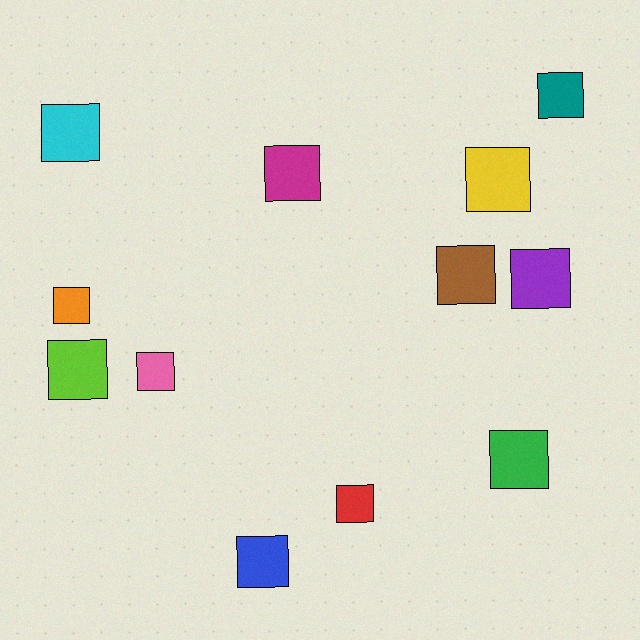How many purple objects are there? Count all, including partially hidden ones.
There is 1 purple object.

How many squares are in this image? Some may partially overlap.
There are 12 squares.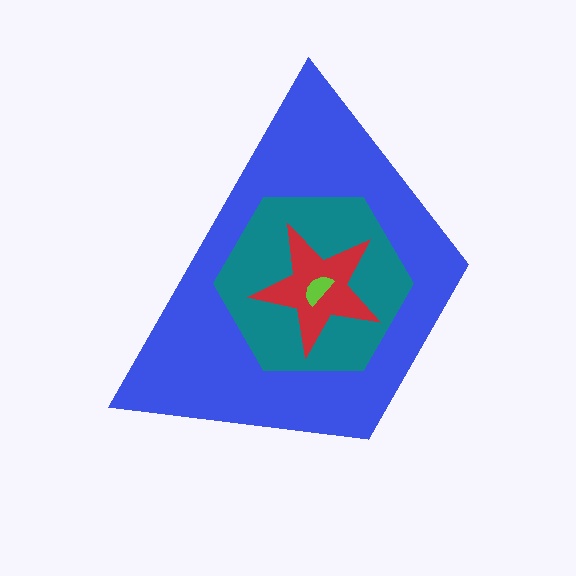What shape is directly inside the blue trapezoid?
The teal hexagon.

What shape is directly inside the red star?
The lime semicircle.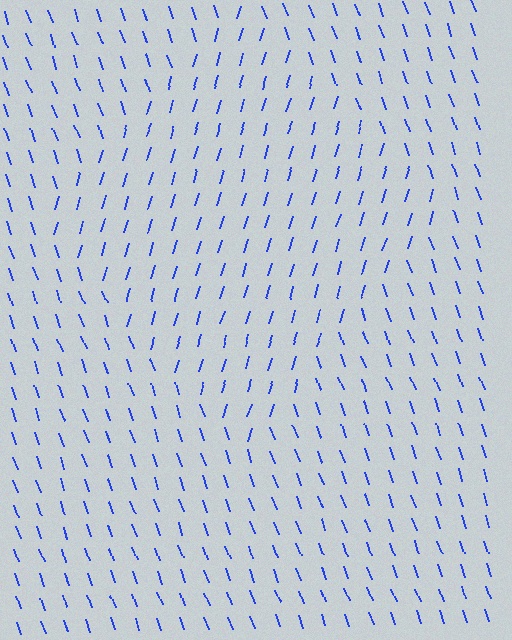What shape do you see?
I see a diamond.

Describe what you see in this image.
The image is filled with small blue line segments. A diamond region in the image has lines oriented differently from the surrounding lines, creating a visible texture boundary.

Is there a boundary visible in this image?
Yes, there is a texture boundary formed by a change in line orientation.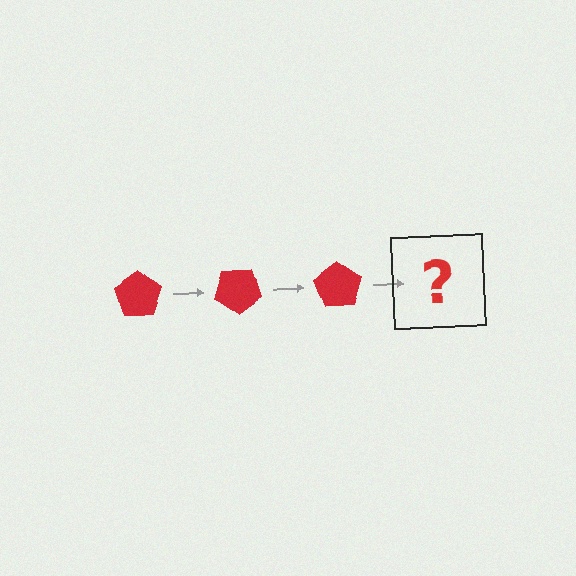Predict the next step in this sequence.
The next step is a red pentagon rotated 105 degrees.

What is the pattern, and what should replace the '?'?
The pattern is that the pentagon rotates 35 degrees each step. The '?' should be a red pentagon rotated 105 degrees.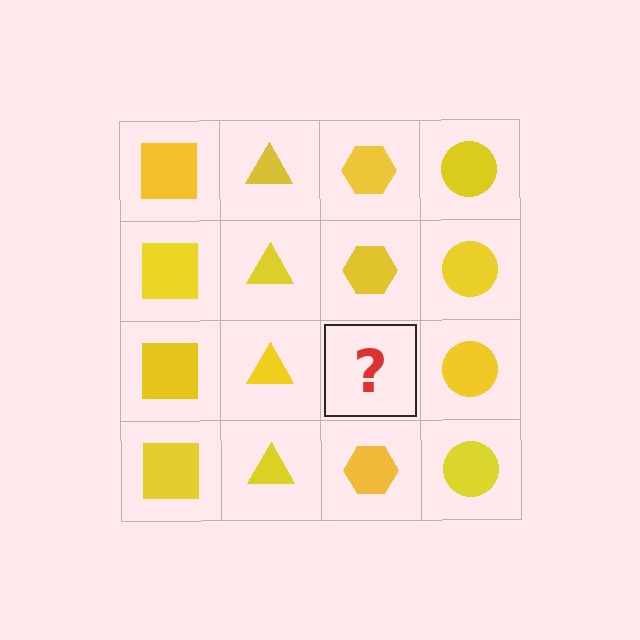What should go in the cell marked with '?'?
The missing cell should contain a yellow hexagon.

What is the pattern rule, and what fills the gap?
The rule is that each column has a consistent shape. The gap should be filled with a yellow hexagon.